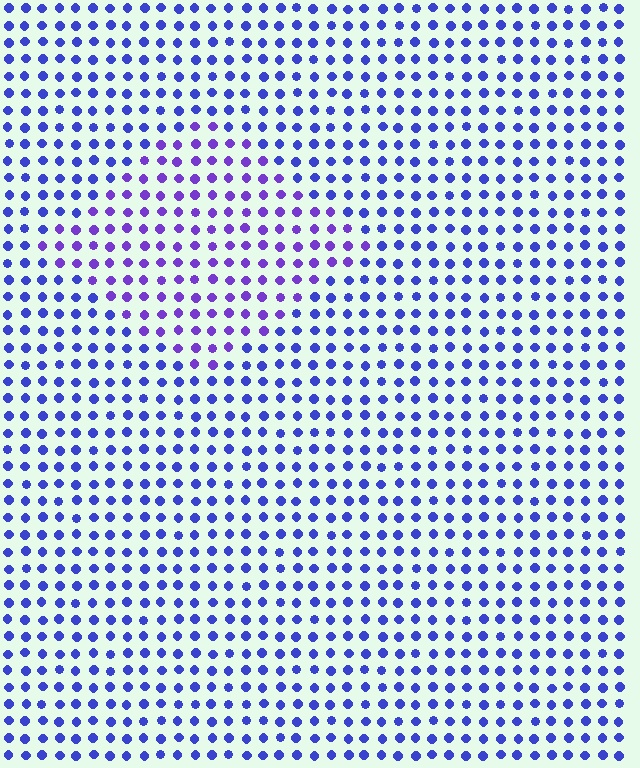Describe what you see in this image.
The image is filled with small blue elements in a uniform arrangement. A diamond-shaped region is visible where the elements are tinted to a slightly different hue, forming a subtle color boundary.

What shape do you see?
I see a diamond.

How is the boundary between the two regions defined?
The boundary is defined purely by a slight shift in hue (about 29 degrees). Spacing, size, and orientation are identical on both sides.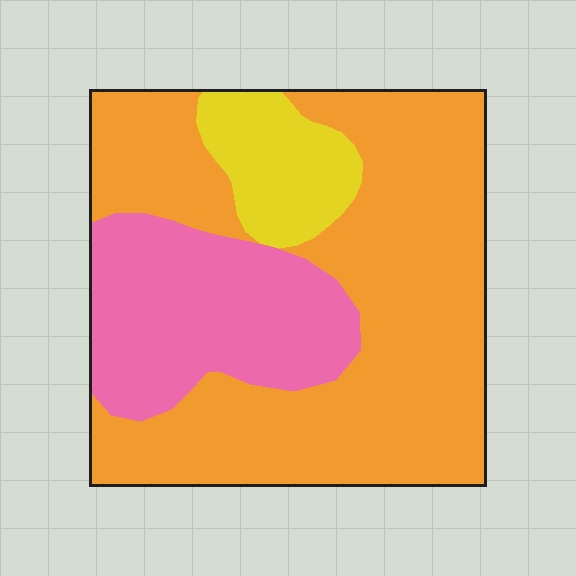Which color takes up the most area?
Orange, at roughly 65%.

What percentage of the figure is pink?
Pink covers 26% of the figure.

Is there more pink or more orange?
Orange.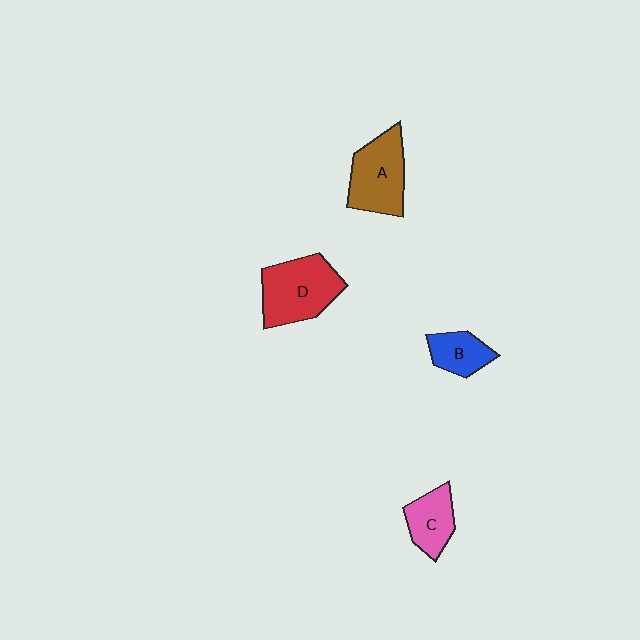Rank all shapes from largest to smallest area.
From largest to smallest: D (red), A (brown), C (pink), B (blue).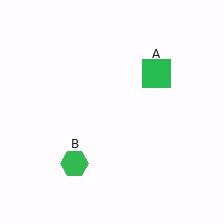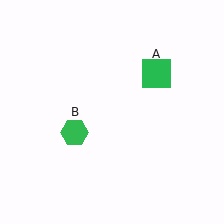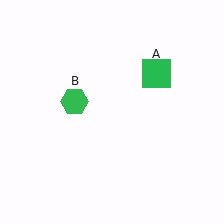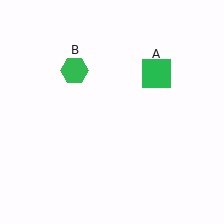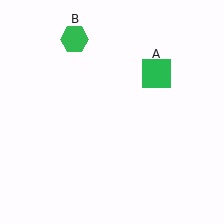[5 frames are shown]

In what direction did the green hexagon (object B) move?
The green hexagon (object B) moved up.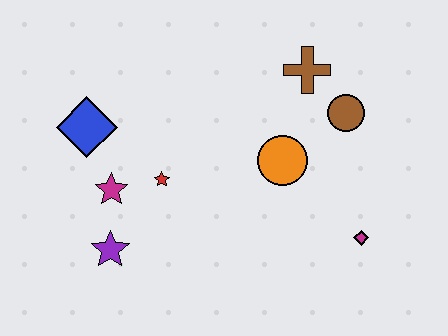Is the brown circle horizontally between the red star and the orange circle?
No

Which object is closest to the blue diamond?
The magenta star is closest to the blue diamond.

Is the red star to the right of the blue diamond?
Yes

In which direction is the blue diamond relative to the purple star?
The blue diamond is above the purple star.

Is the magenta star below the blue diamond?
Yes